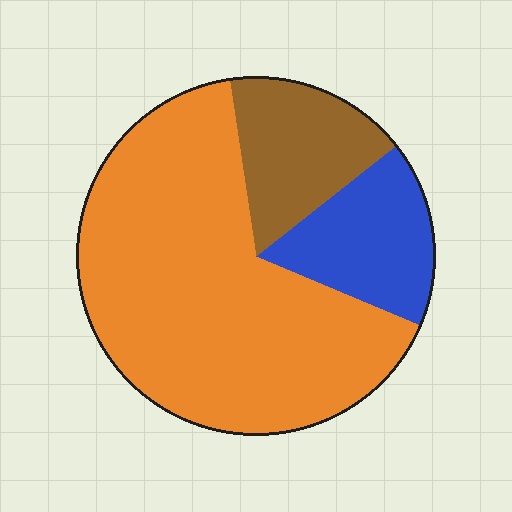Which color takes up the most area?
Orange, at roughly 65%.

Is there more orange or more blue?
Orange.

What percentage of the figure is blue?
Blue covers about 15% of the figure.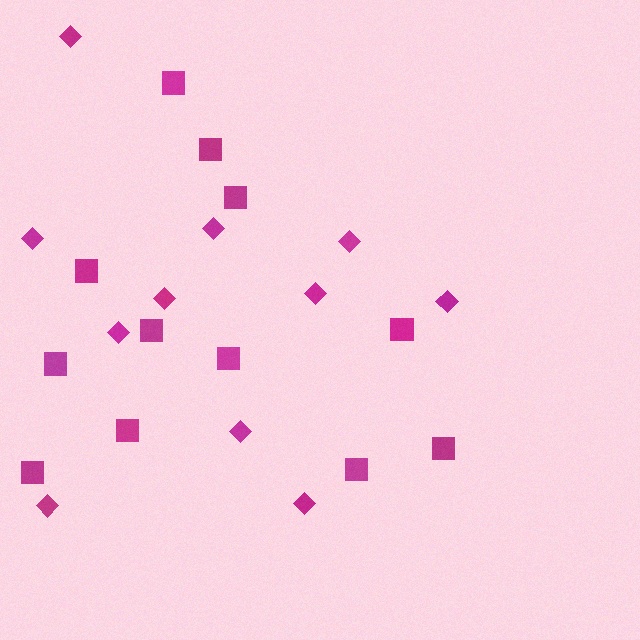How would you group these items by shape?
There are 2 groups: one group of squares (12) and one group of diamonds (11).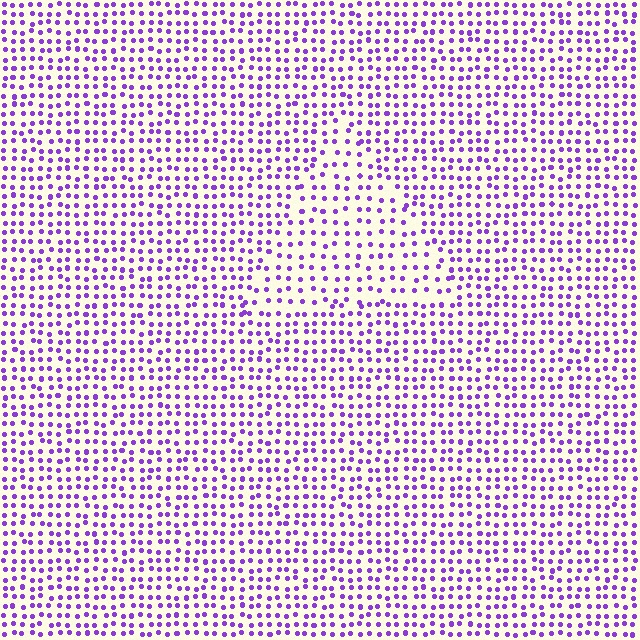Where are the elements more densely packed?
The elements are more densely packed outside the triangle boundary.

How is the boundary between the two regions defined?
The boundary is defined by a change in element density (approximately 1.6x ratio). All elements are the same color, size, and shape.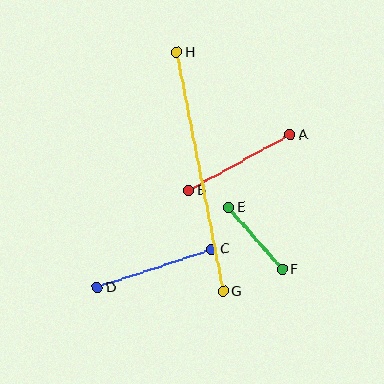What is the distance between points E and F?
The distance is approximately 82 pixels.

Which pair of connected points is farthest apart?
Points G and H are farthest apart.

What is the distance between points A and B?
The distance is approximately 116 pixels.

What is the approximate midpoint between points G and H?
The midpoint is at approximately (200, 172) pixels.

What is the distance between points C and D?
The distance is approximately 120 pixels.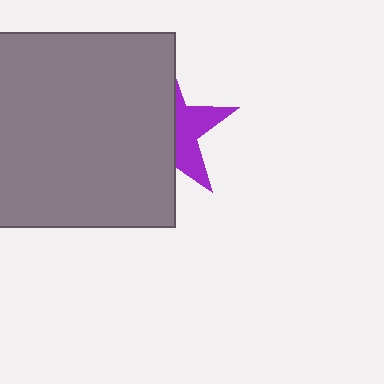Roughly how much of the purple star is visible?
A small part of it is visible (roughly 38%).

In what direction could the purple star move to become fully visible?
The purple star could move right. That would shift it out from behind the gray square entirely.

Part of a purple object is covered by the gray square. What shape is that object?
It is a star.